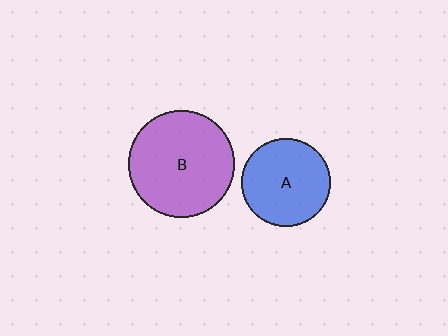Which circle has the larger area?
Circle B (purple).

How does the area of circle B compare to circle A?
Approximately 1.5 times.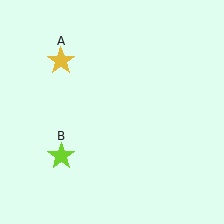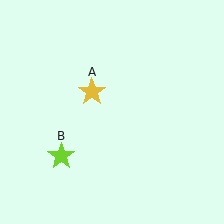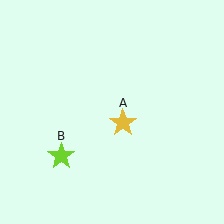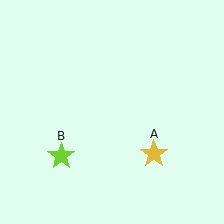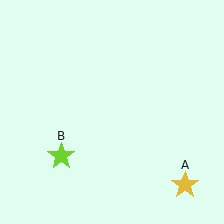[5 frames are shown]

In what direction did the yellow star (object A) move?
The yellow star (object A) moved down and to the right.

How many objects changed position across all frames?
1 object changed position: yellow star (object A).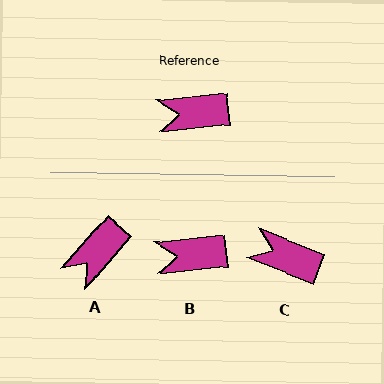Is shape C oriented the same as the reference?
No, it is off by about 28 degrees.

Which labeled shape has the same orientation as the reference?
B.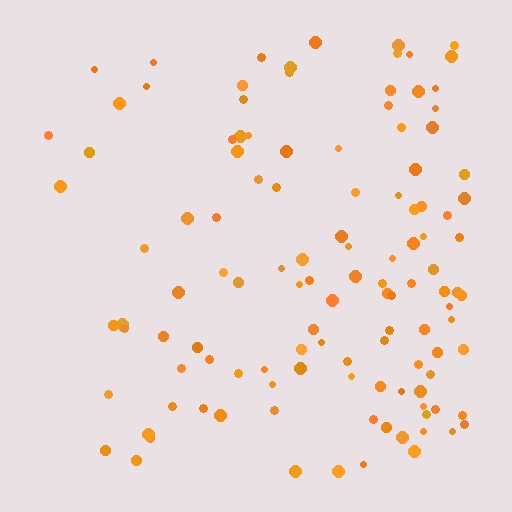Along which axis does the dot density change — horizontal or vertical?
Horizontal.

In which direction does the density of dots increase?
From left to right, with the right side densest.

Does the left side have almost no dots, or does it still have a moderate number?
Still a moderate number, just noticeably fewer than the right.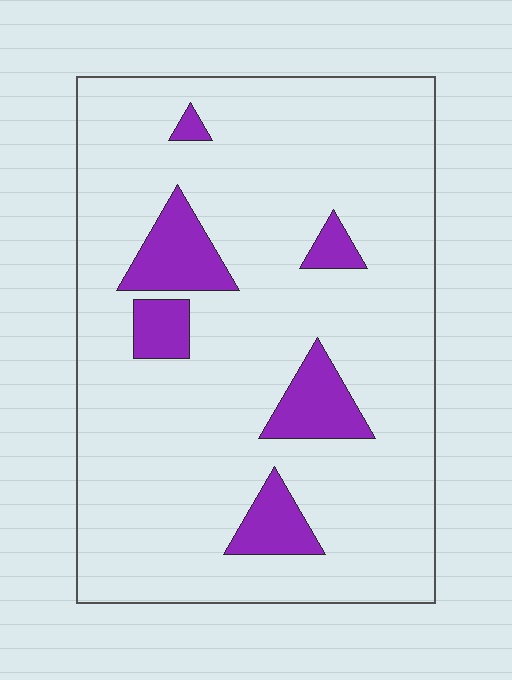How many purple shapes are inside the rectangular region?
6.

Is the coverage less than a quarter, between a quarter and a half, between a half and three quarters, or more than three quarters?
Less than a quarter.